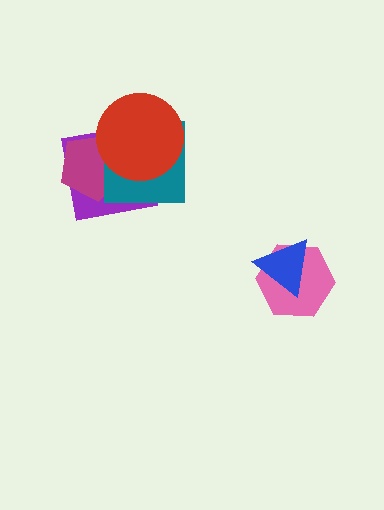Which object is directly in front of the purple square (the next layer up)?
The magenta pentagon is directly in front of the purple square.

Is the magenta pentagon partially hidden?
Yes, it is partially covered by another shape.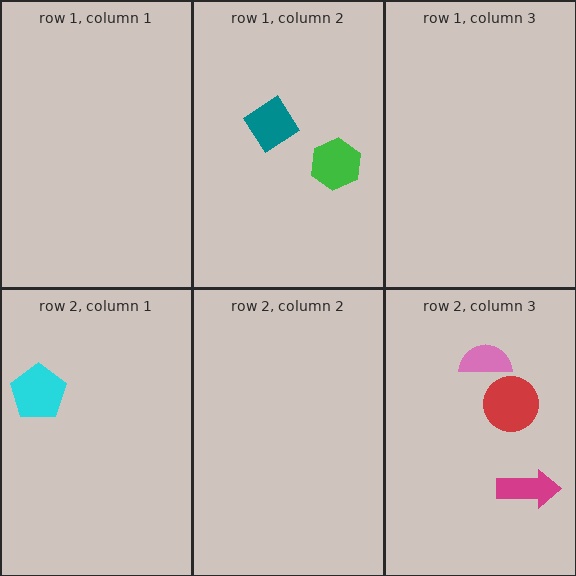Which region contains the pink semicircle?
The row 2, column 3 region.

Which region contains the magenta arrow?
The row 2, column 3 region.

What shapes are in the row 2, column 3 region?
The magenta arrow, the red circle, the pink semicircle.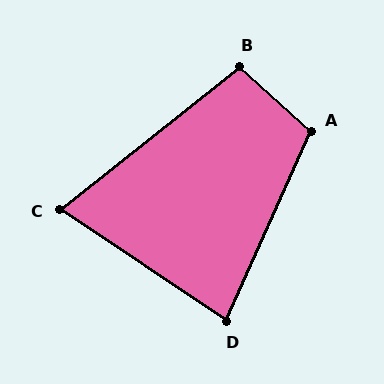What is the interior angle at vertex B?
Approximately 100 degrees (obtuse).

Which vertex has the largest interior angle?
A, at approximately 108 degrees.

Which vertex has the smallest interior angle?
C, at approximately 72 degrees.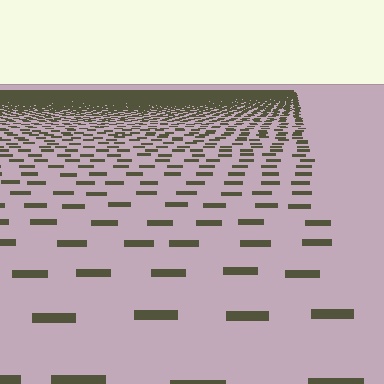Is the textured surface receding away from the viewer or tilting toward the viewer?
The surface is receding away from the viewer. Texture elements get smaller and denser toward the top.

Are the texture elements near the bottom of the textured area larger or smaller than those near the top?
Larger. Near the bottom, elements are closer to the viewer and appear at a bigger on-screen size.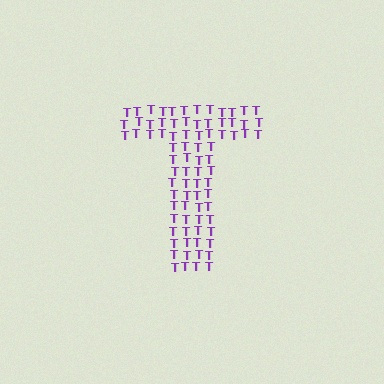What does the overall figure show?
The overall figure shows the letter T.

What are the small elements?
The small elements are letter T's.